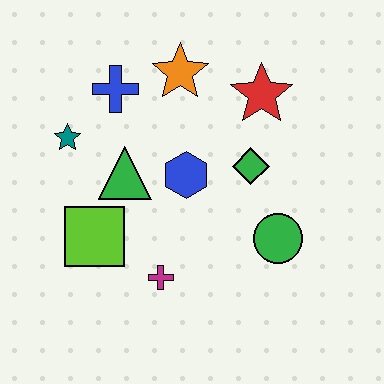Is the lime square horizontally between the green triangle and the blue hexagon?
No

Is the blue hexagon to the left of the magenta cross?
No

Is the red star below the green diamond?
No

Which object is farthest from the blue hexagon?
The teal star is farthest from the blue hexagon.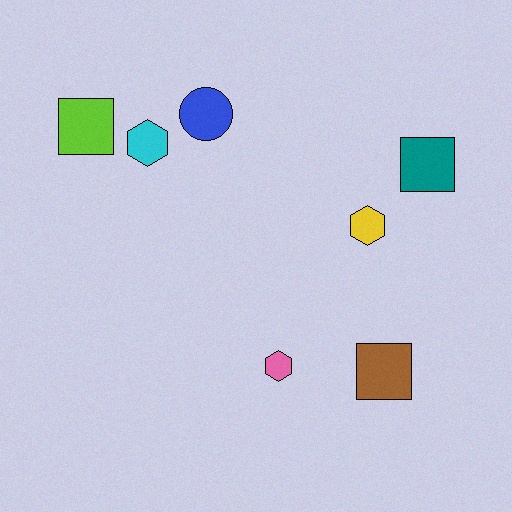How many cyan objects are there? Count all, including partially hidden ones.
There is 1 cyan object.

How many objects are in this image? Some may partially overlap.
There are 7 objects.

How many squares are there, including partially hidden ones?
There are 3 squares.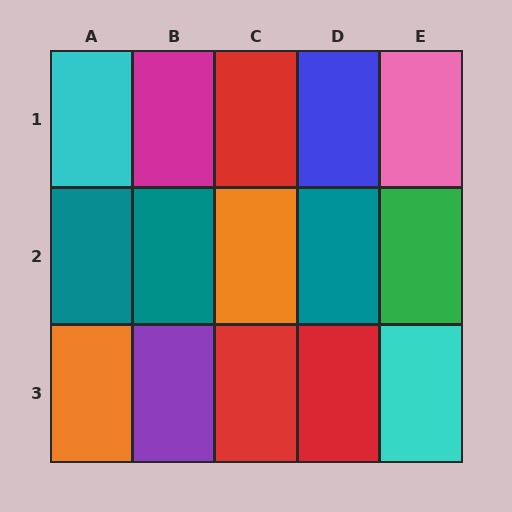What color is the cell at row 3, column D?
Red.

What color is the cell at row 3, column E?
Cyan.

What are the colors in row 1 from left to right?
Cyan, magenta, red, blue, pink.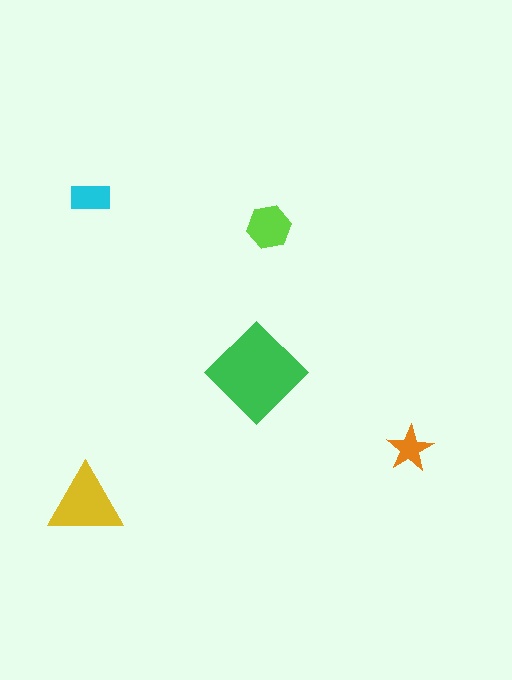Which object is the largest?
The green diamond.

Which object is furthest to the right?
The orange star is rightmost.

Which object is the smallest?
The orange star.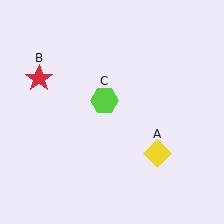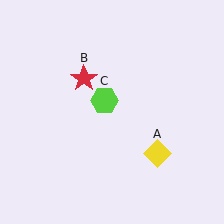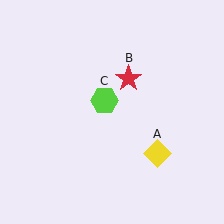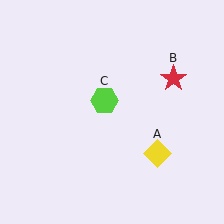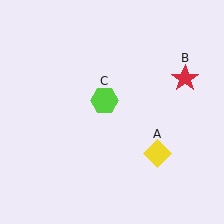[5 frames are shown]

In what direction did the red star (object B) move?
The red star (object B) moved right.